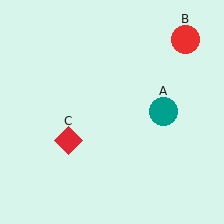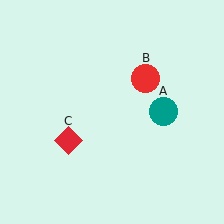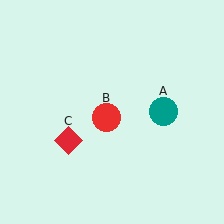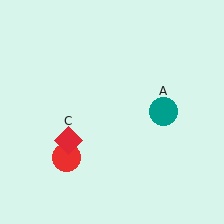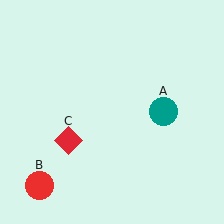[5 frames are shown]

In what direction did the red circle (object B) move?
The red circle (object B) moved down and to the left.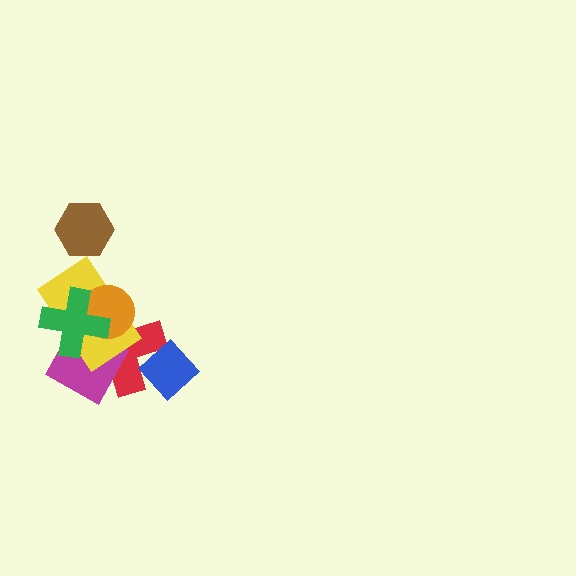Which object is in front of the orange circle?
The green cross is in front of the orange circle.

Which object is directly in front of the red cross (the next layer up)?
The magenta diamond is directly in front of the red cross.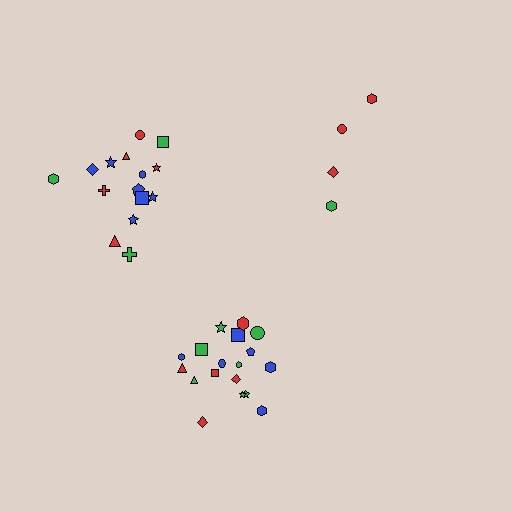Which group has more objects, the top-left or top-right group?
The top-left group.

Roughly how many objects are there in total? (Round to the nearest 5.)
Roughly 35 objects in total.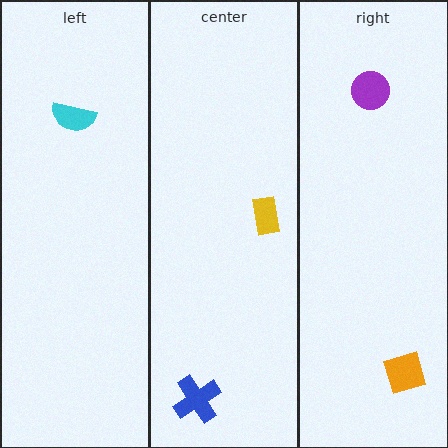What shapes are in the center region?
The blue cross, the yellow rectangle.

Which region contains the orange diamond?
The right region.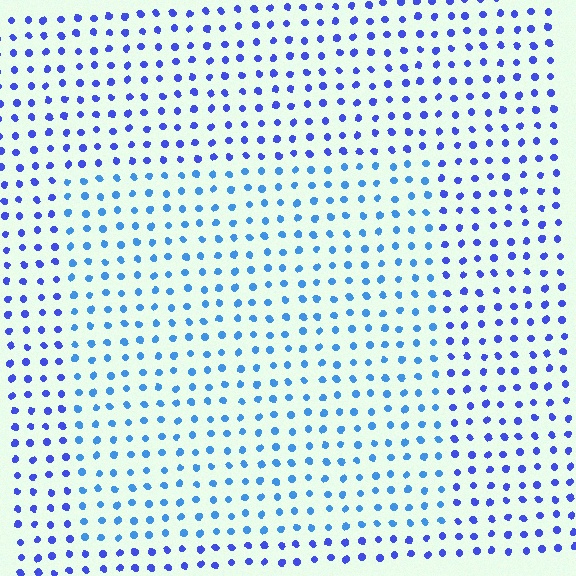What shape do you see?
I see a rectangle.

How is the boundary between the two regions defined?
The boundary is defined purely by a slight shift in hue (about 26 degrees). Spacing, size, and orientation are identical on both sides.